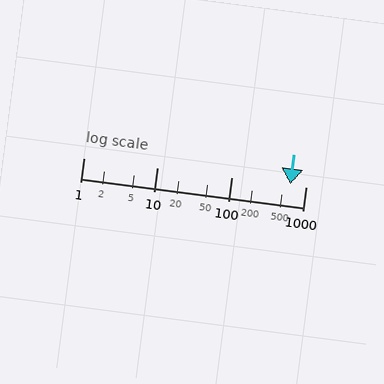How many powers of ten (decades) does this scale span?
The scale spans 3 decades, from 1 to 1000.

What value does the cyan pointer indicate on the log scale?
The pointer indicates approximately 620.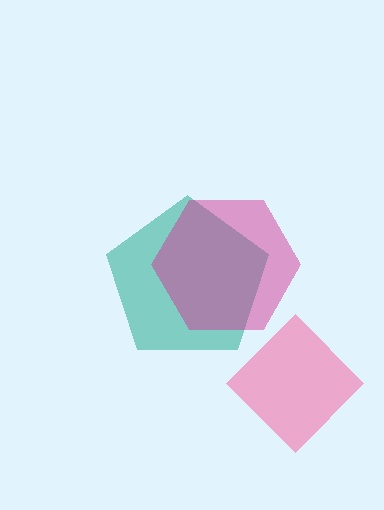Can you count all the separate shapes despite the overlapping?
Yes, there are 3 separate shapes.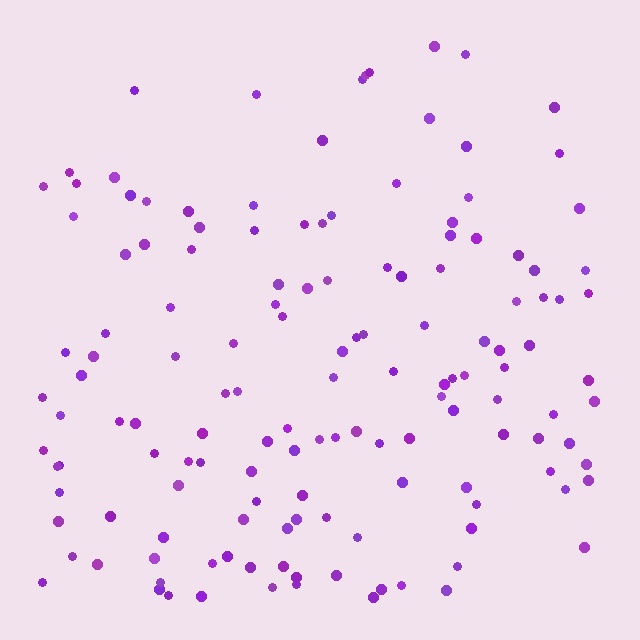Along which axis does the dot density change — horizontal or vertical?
Vertical.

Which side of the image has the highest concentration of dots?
The bottom.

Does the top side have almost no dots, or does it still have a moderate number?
Still a moderate number, just noticeably fewer than the bottom.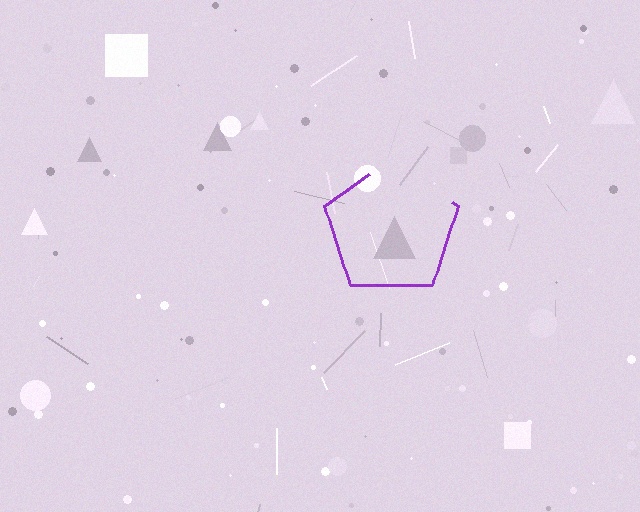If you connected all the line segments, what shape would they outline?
They would outline a pentagon.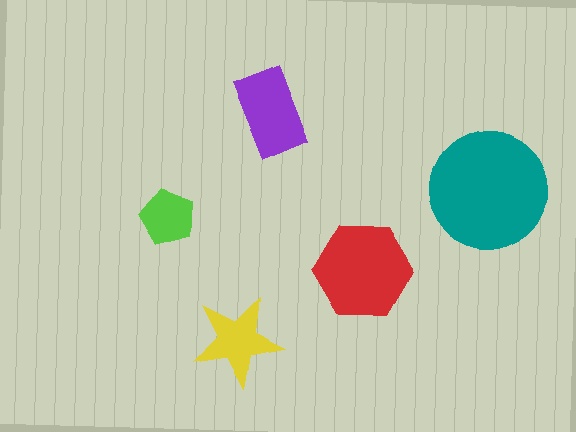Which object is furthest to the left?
The lime pentagon is leftmost.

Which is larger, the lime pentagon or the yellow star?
The yellow star.